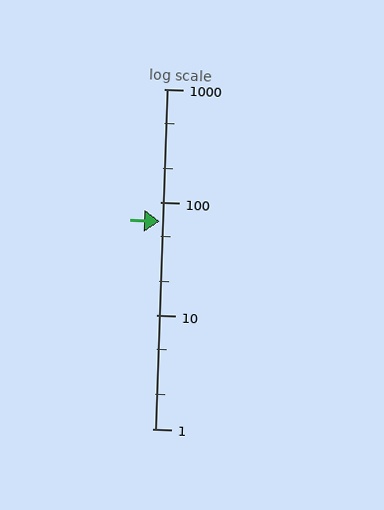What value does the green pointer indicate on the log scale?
The pointer indicates approximately 68.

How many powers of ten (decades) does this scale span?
The scale spans 3 decades, from 1 to 1000.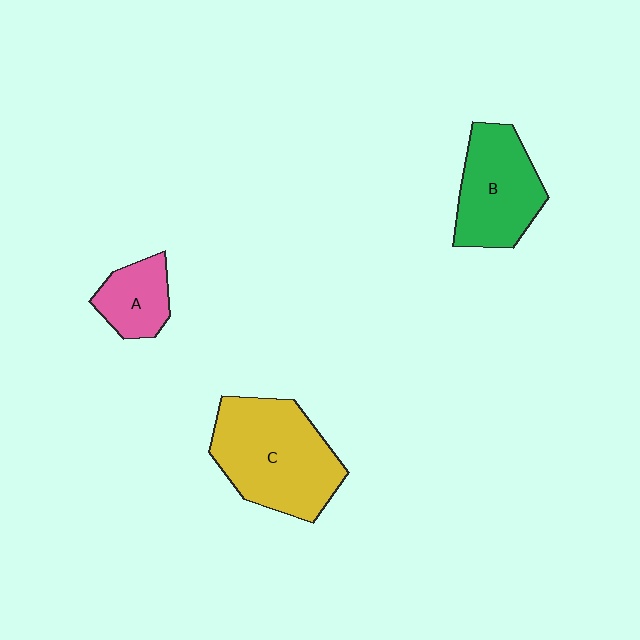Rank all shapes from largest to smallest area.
From largest to smallest: C (yellow), B (green), A (pink).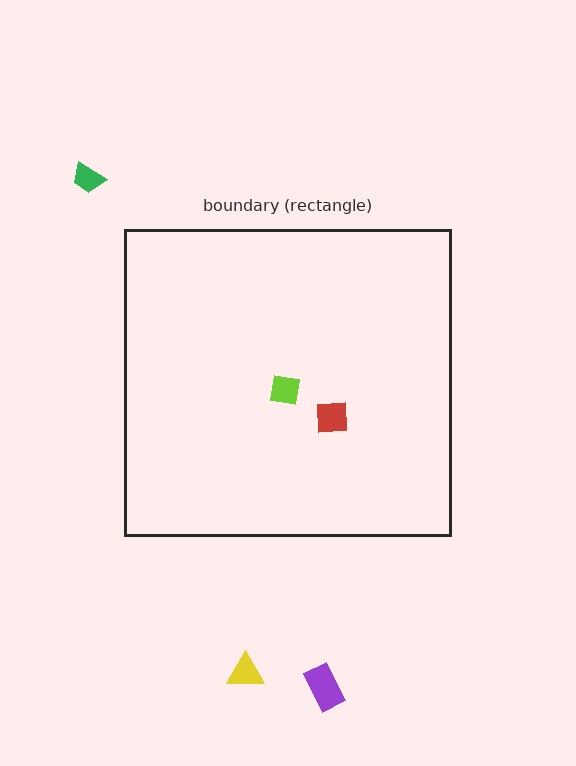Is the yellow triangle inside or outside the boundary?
Outside.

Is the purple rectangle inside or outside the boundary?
Outside.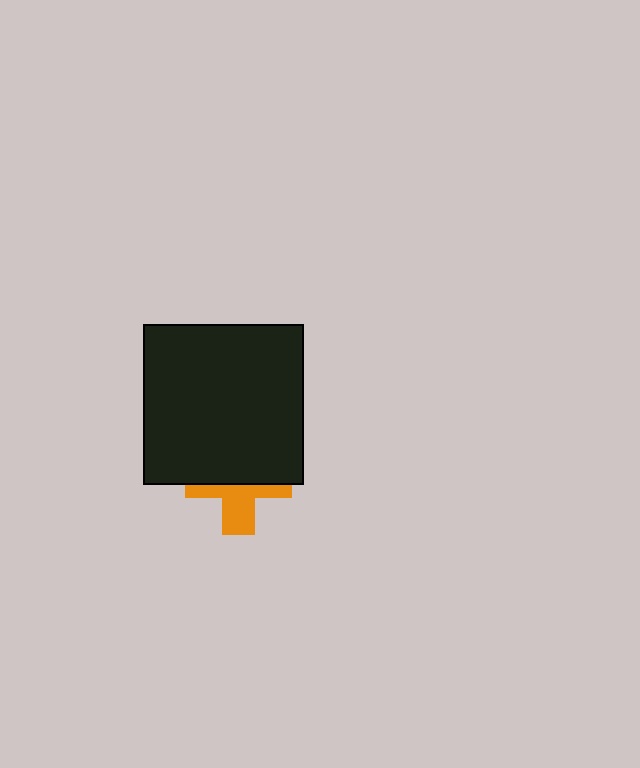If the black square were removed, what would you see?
You would see the complete orange cross.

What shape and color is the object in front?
The object in front is a black square.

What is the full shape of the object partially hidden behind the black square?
The partially hidden object is an orange cross.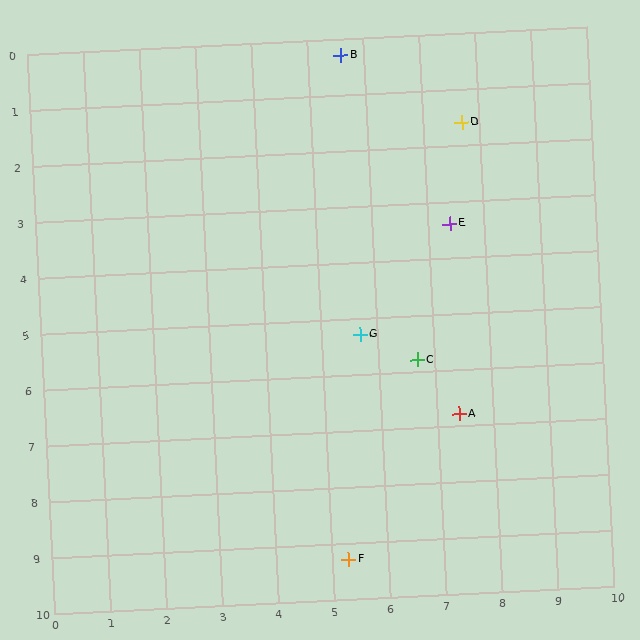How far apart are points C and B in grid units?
Points C and B are about 5.6 grid units apart.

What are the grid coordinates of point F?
Point F is at approximately (5.3, 9.3).